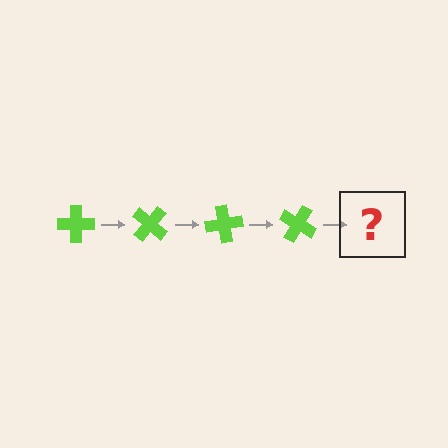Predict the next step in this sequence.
The next step is a lime cross rotated 160 degrees.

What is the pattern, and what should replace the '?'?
The pattern is that the cross rotates 40 degrees each step. The '?' should be a lime cross rotated 160 degrees.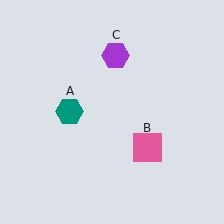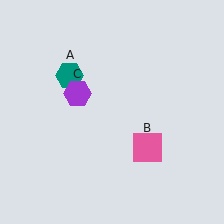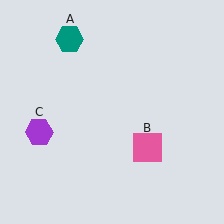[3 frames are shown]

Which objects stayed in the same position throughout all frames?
Pink square (object B) remained stationary.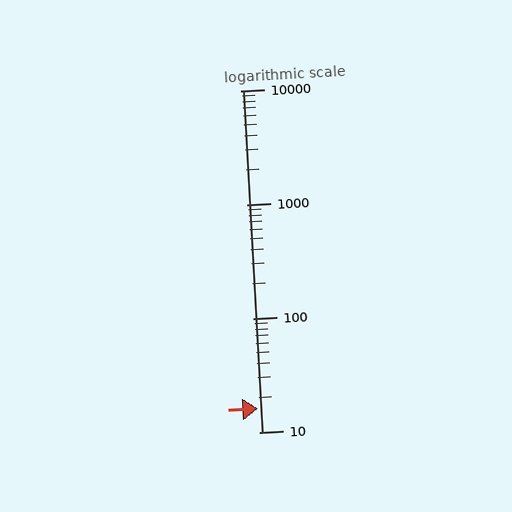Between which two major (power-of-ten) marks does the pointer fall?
The pointer is between 10 and 100.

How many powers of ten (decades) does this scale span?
The scale spans 3 decades, from 10 to 10000.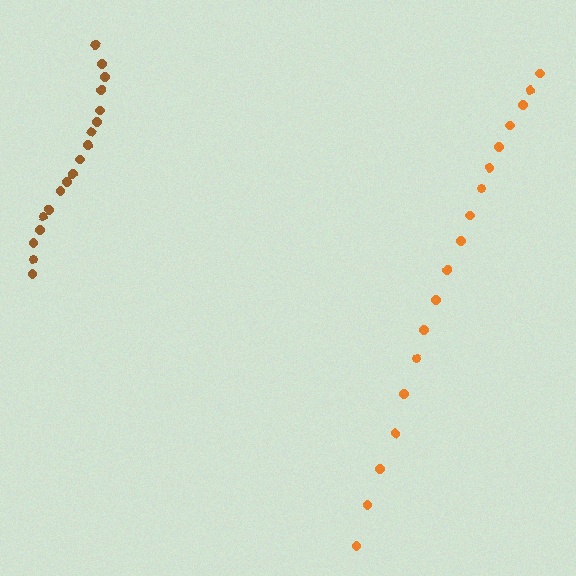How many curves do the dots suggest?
There are 2 distinct paths.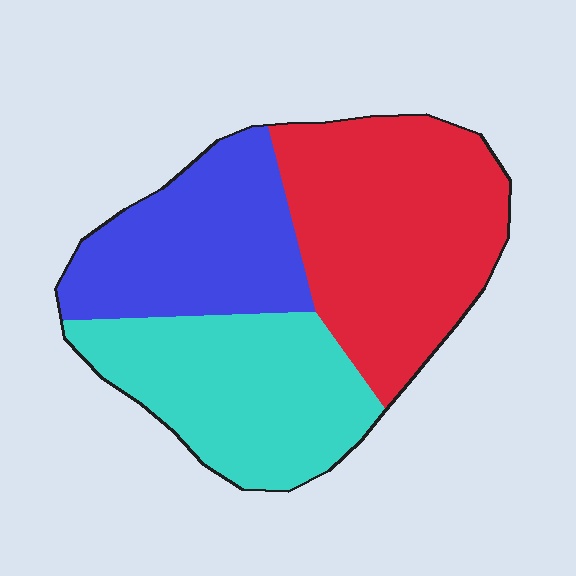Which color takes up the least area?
Blue, at roughly 30%.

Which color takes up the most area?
Red, at roughly 40%.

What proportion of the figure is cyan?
Cyan takes up about one third (1/3) of the figure.